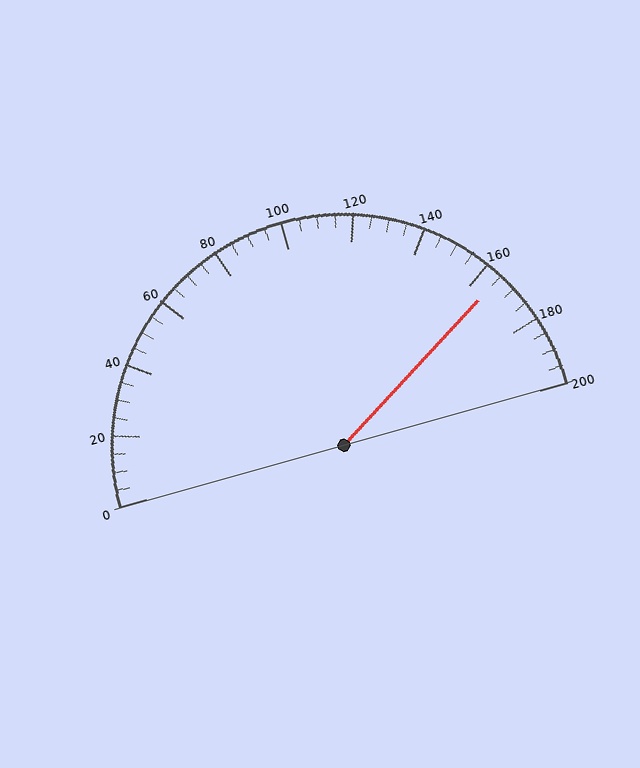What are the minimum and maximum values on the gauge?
The gauge ranges from 0 to 200.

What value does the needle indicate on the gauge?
The needle indicates approximately 165.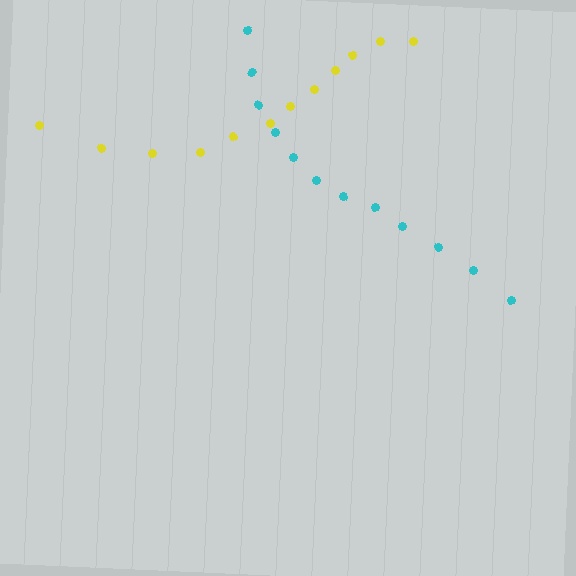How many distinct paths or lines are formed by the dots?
There are 2 distinct paths.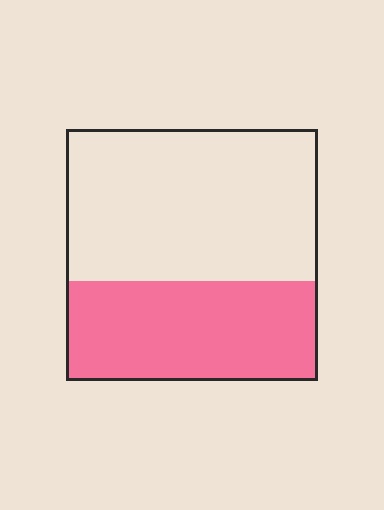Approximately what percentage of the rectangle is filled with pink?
Approximately 40%.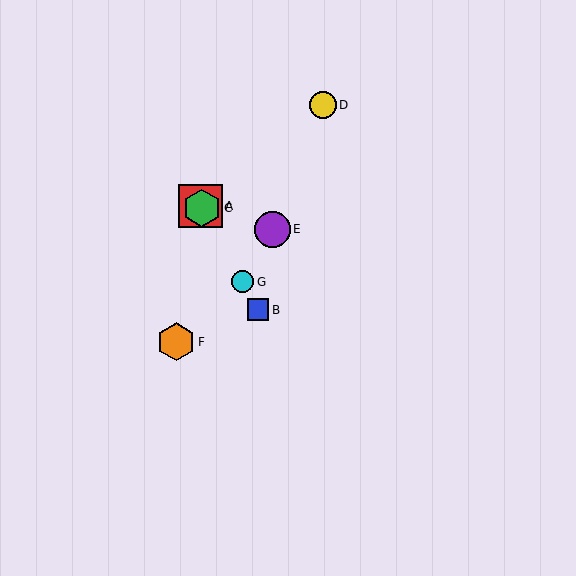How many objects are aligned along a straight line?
4 objects (A, B, C, G) are aligned along a straight line.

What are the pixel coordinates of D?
Object D is at (323, 105).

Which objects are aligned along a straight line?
Objects A, B, C, G are aligned along a straight line.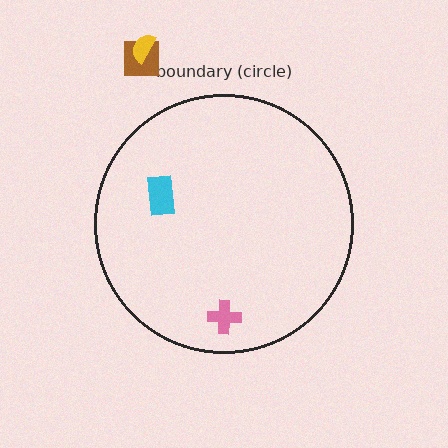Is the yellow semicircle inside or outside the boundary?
Outside.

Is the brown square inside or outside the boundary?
Outside.